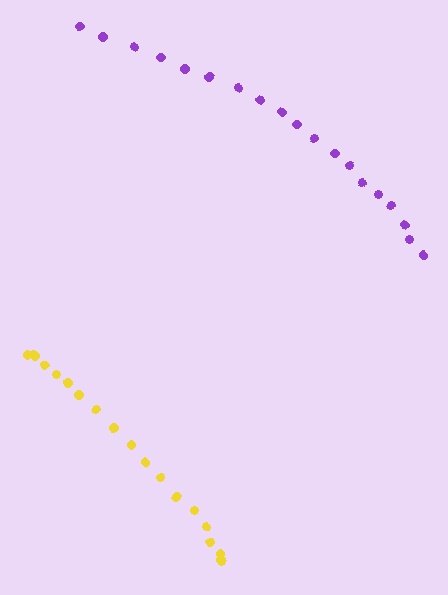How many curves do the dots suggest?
There are 2 distinct paths.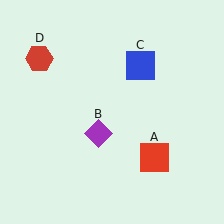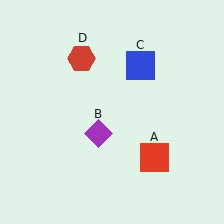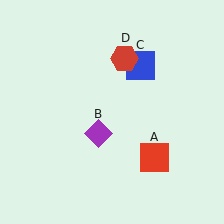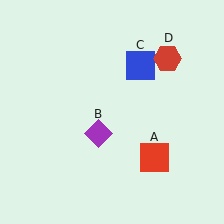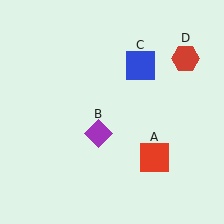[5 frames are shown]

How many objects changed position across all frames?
1 object changed position: red hexagon (object D).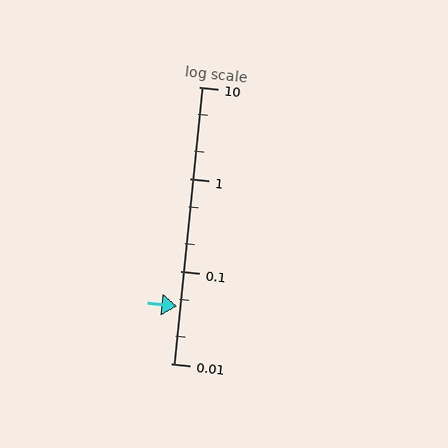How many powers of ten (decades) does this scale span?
The scale spans 3 decades, from 0.01 to 10.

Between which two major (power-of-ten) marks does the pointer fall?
The pointer is between 0.01 and 0.1.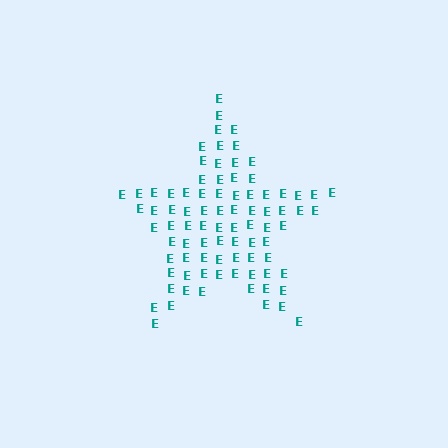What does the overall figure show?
The overall figure shows a star.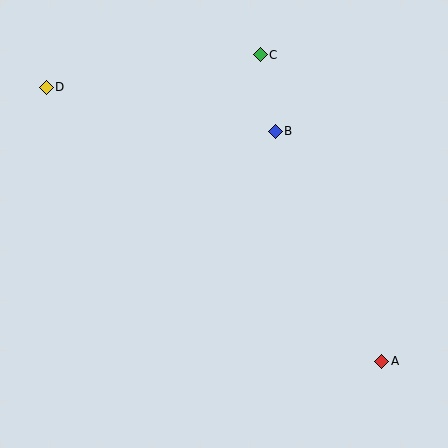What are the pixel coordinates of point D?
Point D is at (46, 87).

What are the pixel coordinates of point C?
Point C is at (260, 55).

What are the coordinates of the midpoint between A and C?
The midpoint between A and C is at (321, 208).